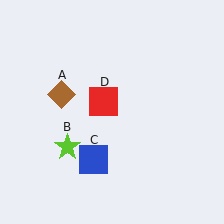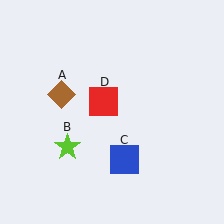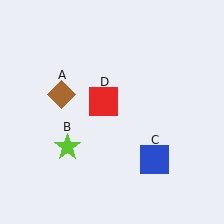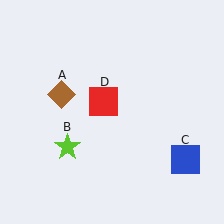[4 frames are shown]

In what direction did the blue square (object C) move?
The blue square (object C) moved right.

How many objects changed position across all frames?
1 object changed position: blue square (object C).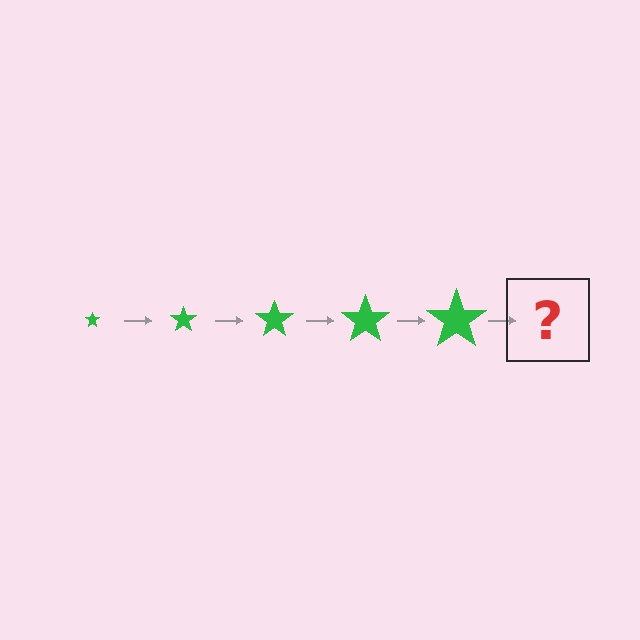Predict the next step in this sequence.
The next step is a green star, larger than the previous one.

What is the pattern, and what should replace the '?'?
The pattern is that the star gets progressively larger each step. The '?' should be a green star, larger than the previous one.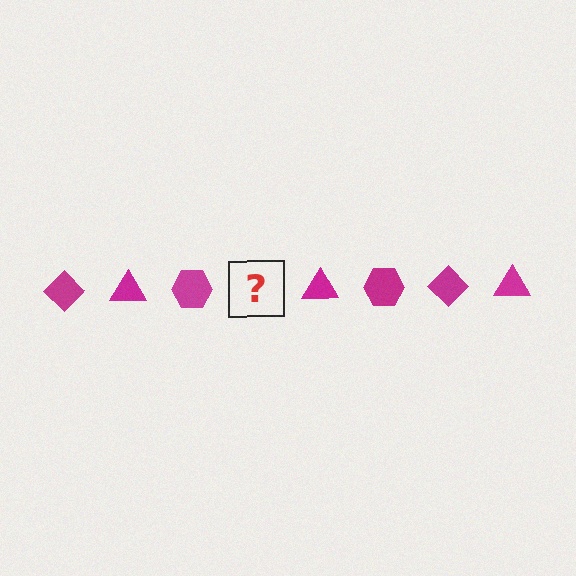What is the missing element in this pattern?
The missing element is a magenta diamond.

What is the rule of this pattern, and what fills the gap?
The rule is that the pattern cycles through diamond, triangle, hexagon shapes in magenta. The gap should be filled with a magenta diamond.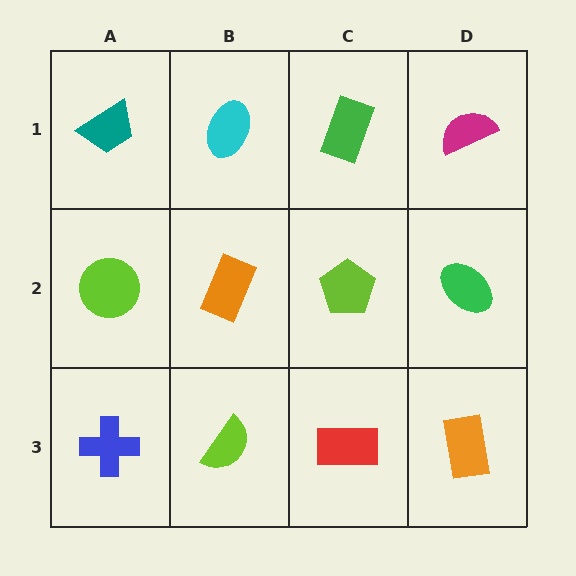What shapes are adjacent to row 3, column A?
A lime circle (row 2, column A), a lime semicircle (row 3, column B).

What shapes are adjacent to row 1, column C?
A lime pentagon (row 2, column C), a cyan ellipse (row 1, column B), a magenta semicircle (row 1, column D).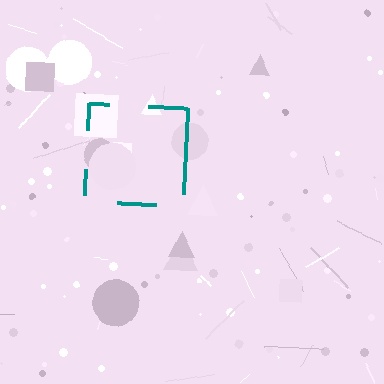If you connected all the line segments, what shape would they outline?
They would outline a square.